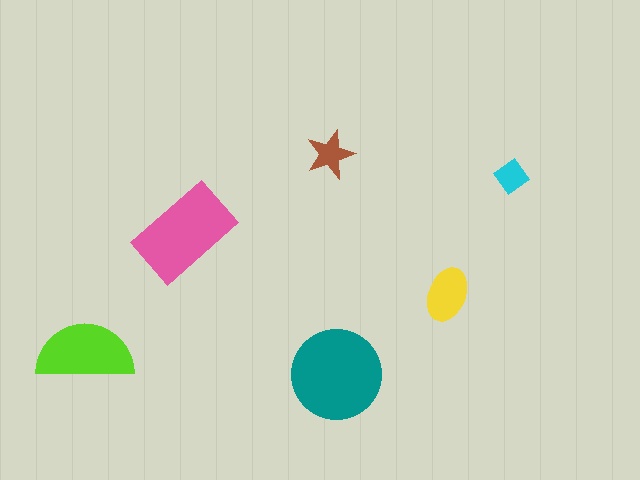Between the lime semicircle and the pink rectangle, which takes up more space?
The pink rectangle.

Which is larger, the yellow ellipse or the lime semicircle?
The lime semicircle.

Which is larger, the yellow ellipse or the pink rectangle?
The pink rectangle.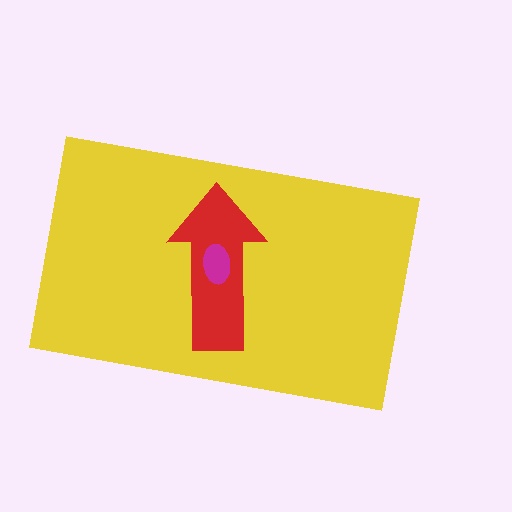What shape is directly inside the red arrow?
The magenta ellipse.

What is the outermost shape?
The yellow rectangle.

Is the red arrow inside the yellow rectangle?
Yes.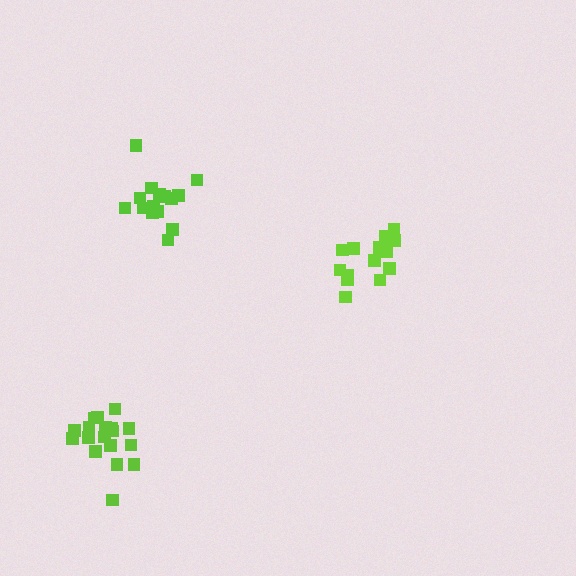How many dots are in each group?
Group 1: 16 dots, Group 2: 17 dots, Group 3: 19 dots (52 total).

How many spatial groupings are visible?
There are 3 spatial groupings.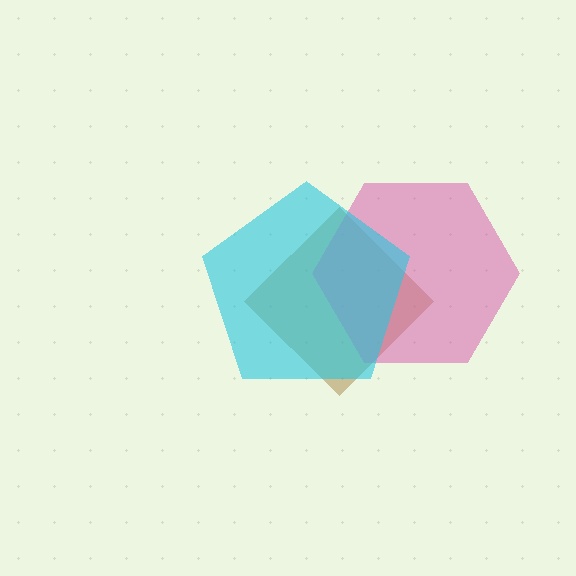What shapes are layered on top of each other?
The layered shapes are: a brown diamond, a pink hexagon, a cyan pentagon.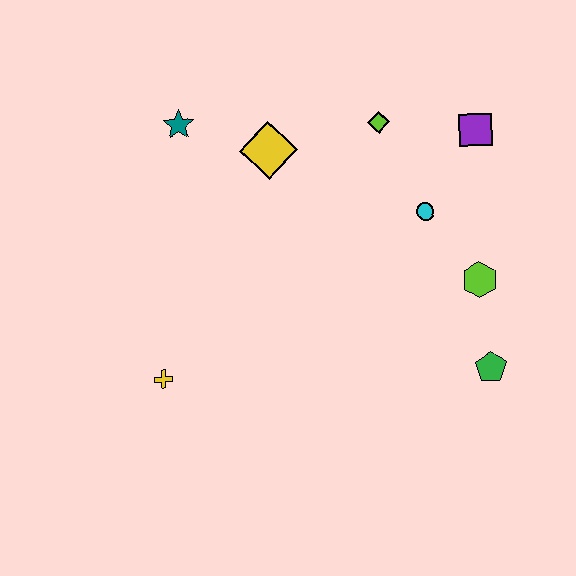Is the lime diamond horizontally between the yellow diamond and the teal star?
No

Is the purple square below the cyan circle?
No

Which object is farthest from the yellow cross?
The purple square is farthest from the yellow cross.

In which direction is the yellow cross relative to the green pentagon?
The yellow cross is to the left of the green pentagon.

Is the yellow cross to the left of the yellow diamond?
Yes